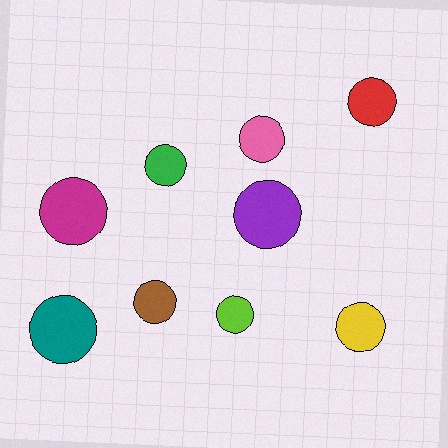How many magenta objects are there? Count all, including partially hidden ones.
There is 1 magenta object.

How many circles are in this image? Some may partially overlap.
There are 9 circles.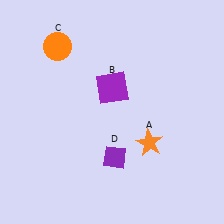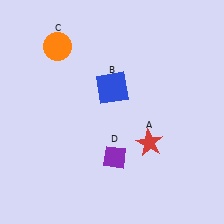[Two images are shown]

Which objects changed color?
A changed from orange to red. B changed from purple to blue.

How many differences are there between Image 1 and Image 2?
There are 2 differences between the two images.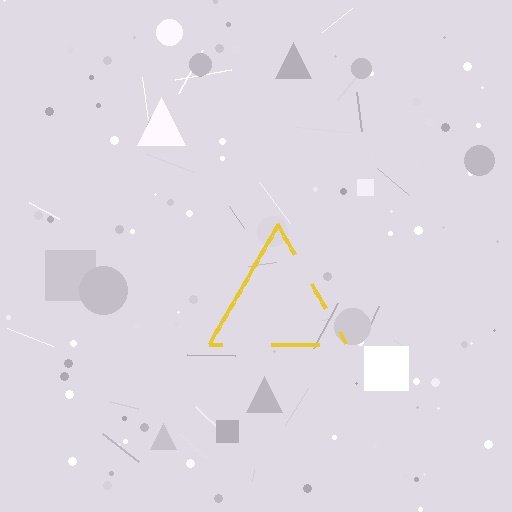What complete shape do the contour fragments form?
The contour fragments form a triangle.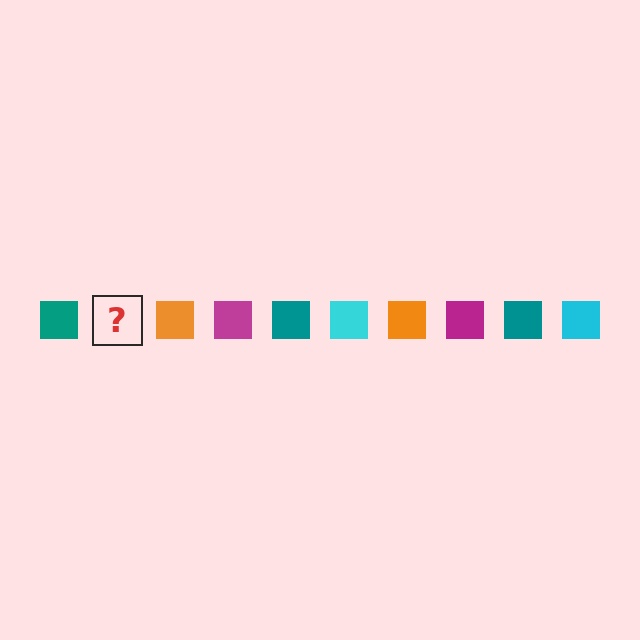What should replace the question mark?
The question mark should be replaced with a cyan square.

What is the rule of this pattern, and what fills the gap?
The rule is that the pattern cycles through teal, cyan, orange, magenta squares. The gap should be filled with a cyan square.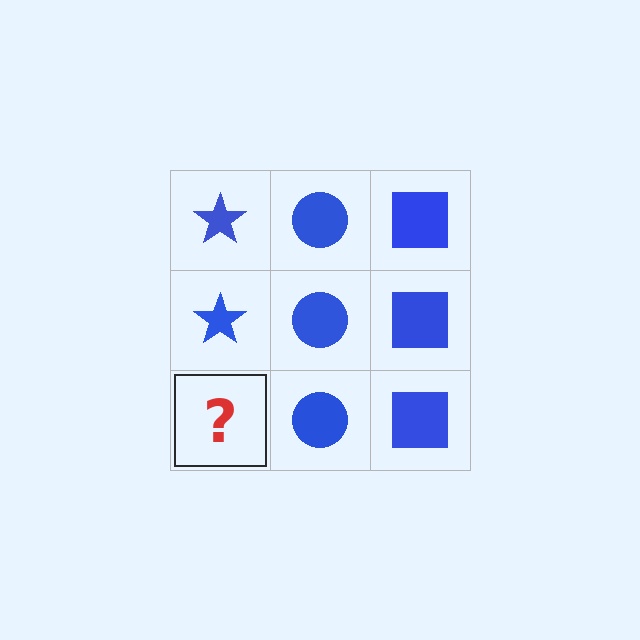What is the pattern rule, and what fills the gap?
The rule is that each column has a consistent shape. The gap should be filled with a blue star.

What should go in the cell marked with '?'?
The missing cell should contain a blue star.